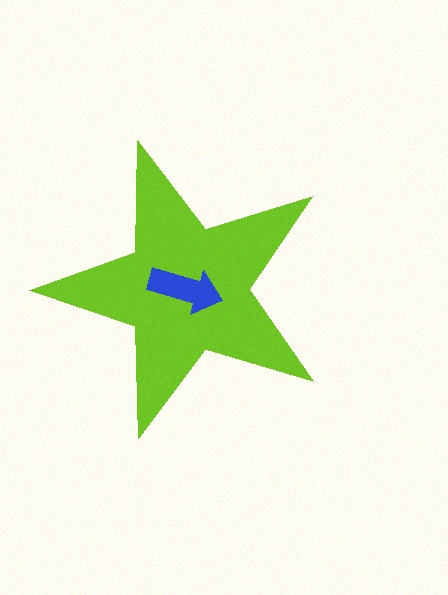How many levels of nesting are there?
2.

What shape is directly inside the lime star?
The blue arrow.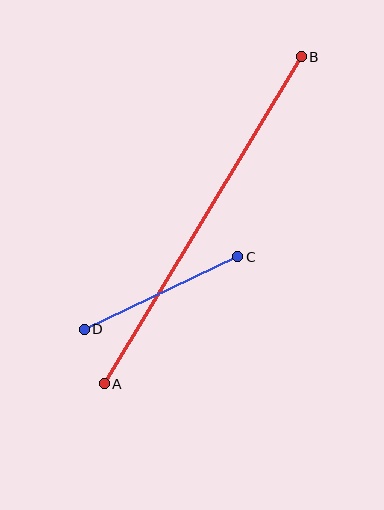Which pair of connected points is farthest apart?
Points A and B are farthest apart.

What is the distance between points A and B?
The distance is approximately 382 pixels.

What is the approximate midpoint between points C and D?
The midpoint is at approximately (161, 293) pixels.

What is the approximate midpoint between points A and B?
The midpoint is at approximately (203, 220) pixels.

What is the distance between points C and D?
The distance is approximately 170 pixels.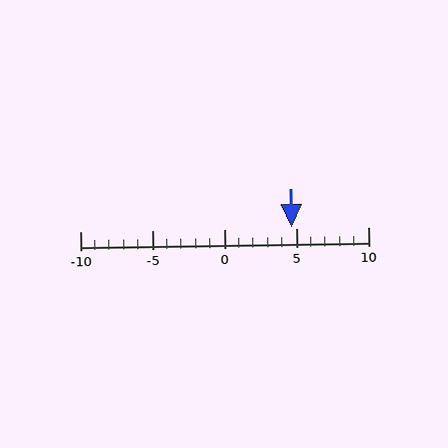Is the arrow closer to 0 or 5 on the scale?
The arrow is closer to 5.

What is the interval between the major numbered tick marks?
The major tick marks are spaced 5 units apart.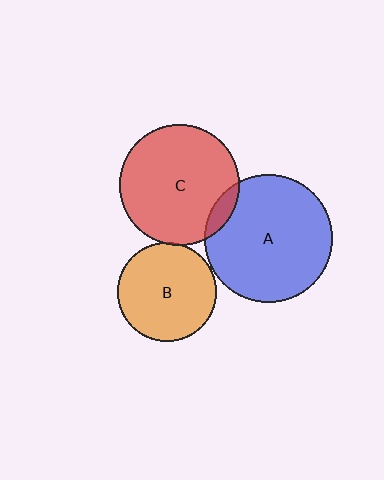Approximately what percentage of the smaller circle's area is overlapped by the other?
Approximately 10%.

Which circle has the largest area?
Circle A (blue).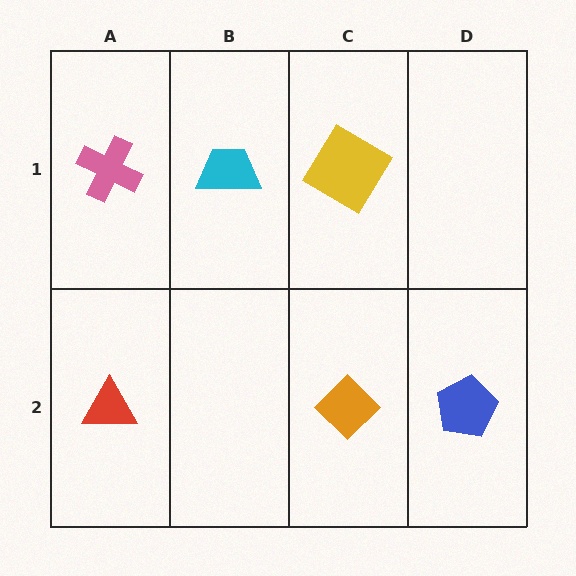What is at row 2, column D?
A blue pentagon.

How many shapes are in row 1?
3 shapes.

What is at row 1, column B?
A cyan trapezoid.